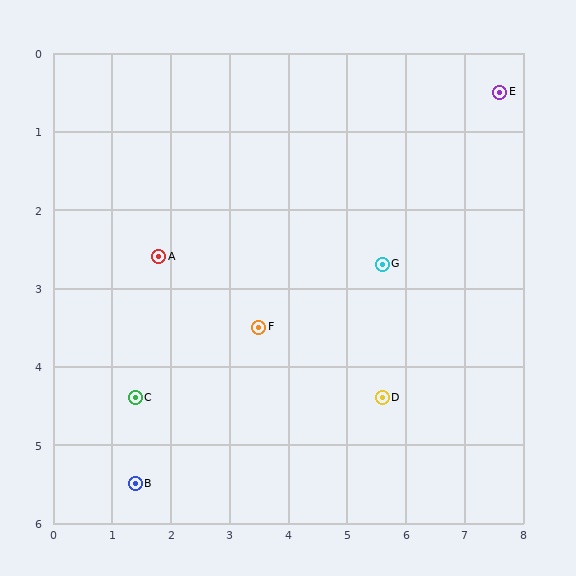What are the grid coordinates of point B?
Point B is at approximately (1.4, 5.5).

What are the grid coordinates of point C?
Point C is at approximately (1.4, 4.4).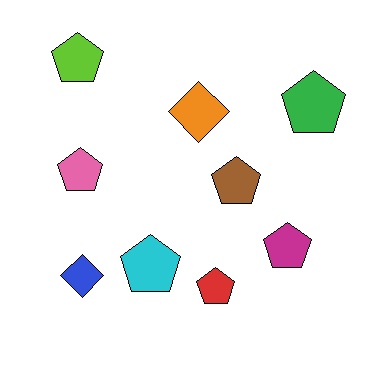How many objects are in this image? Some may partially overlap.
There are 9 objects.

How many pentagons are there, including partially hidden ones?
There are 7 pentagons.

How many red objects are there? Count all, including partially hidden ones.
There is 1 red object.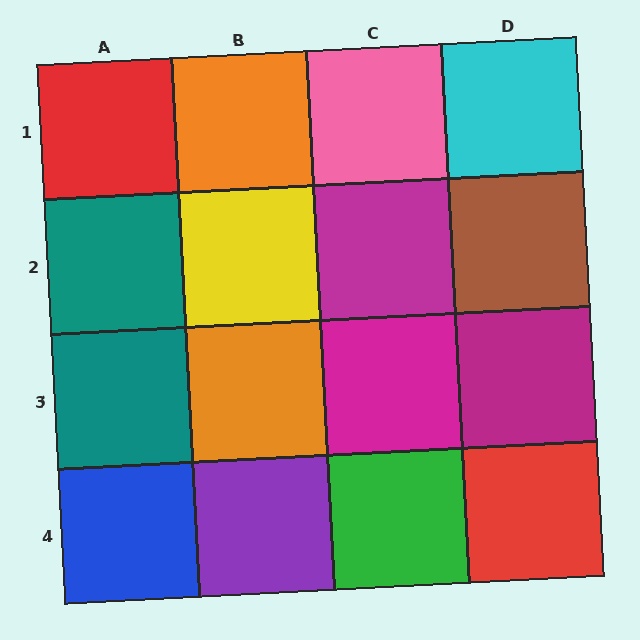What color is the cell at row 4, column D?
Red.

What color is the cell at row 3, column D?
Magenta.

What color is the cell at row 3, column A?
Teal.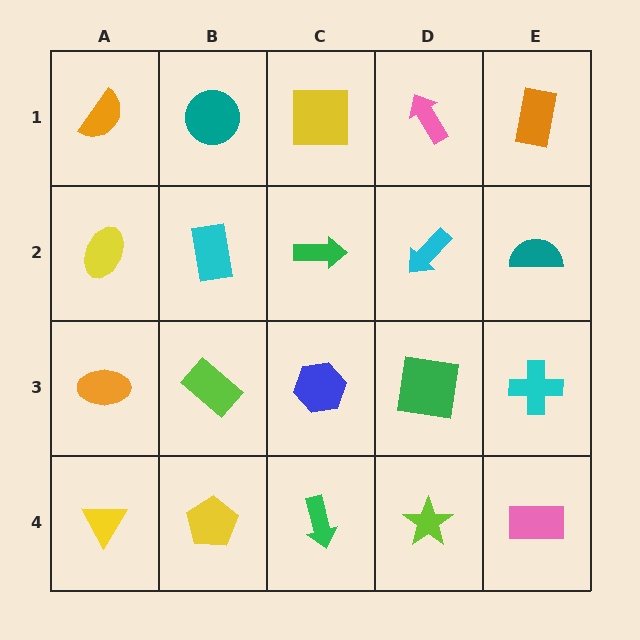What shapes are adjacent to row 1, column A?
A yellow ellipse (row 2, column A), a teal circle (row 1, column B).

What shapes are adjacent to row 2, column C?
A yellow square (row 1, column C), a blue hexagon (row 3, column C), a cyan rectangle (row 2, column B), a cyan arrow (row 2, column D).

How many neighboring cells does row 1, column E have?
2.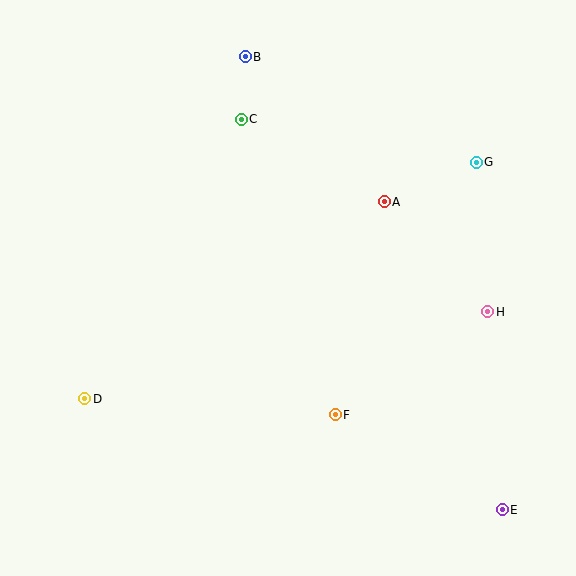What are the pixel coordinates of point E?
Point E is at (502, 510).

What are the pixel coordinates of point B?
Point B is at (245, 57).